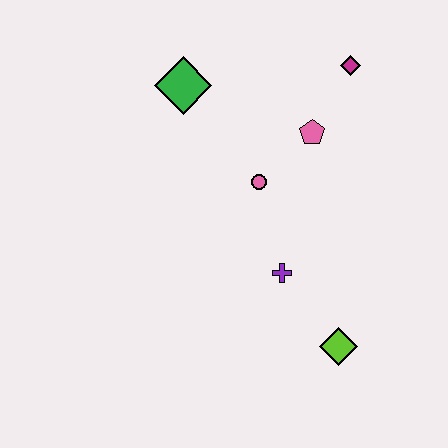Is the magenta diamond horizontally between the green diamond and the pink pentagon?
No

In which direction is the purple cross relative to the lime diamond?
The purple cross is above the lime diamond.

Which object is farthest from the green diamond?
The lime diamond is farthest from the green diamond.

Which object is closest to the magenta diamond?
The pink pentagon is closest to the magenta diamond.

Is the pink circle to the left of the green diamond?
No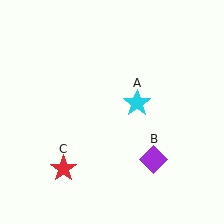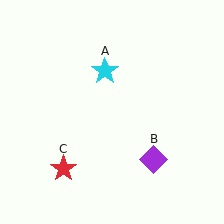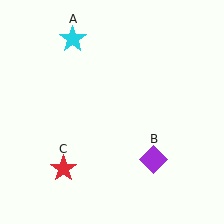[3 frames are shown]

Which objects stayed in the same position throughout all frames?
Purple diamond (object B) and red star (object C) remained stationary.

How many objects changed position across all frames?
1 object changed position: cyan star (object A).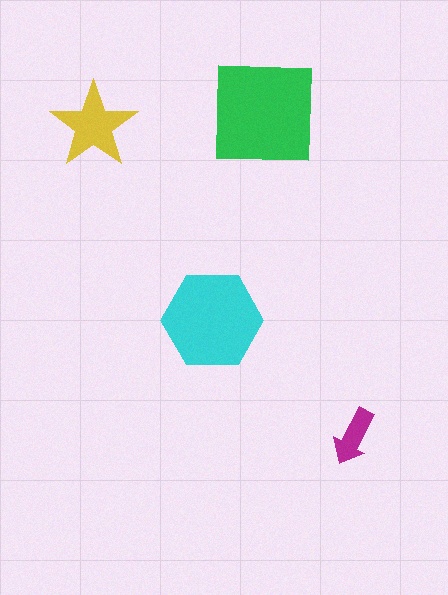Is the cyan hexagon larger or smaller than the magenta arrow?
Larger.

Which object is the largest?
The green square.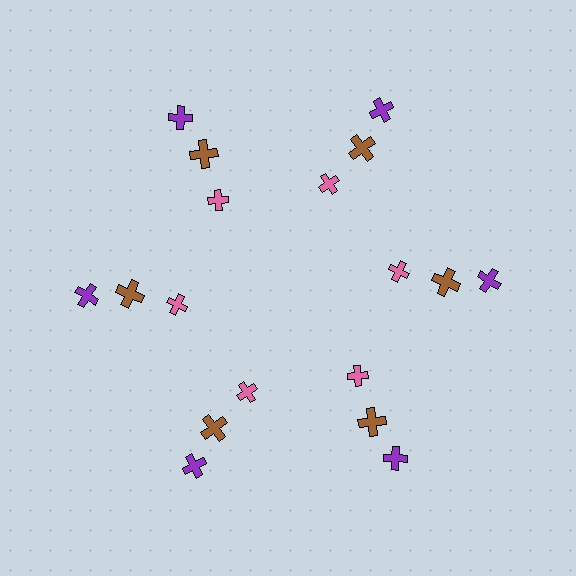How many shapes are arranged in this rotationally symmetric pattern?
There are 18 shapes, arranged in 6 groups of 3.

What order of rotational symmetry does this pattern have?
This pattern has 6-fold rotational symmetry.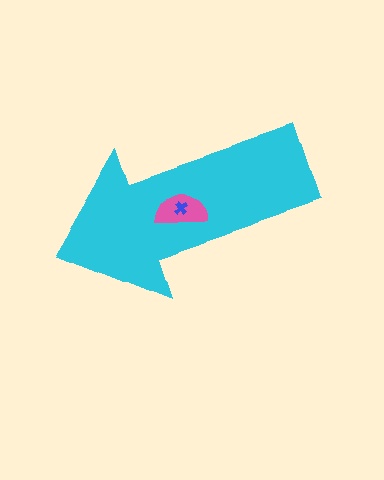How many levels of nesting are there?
3.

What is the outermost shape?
The cyan arrow.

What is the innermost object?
The blue cross.